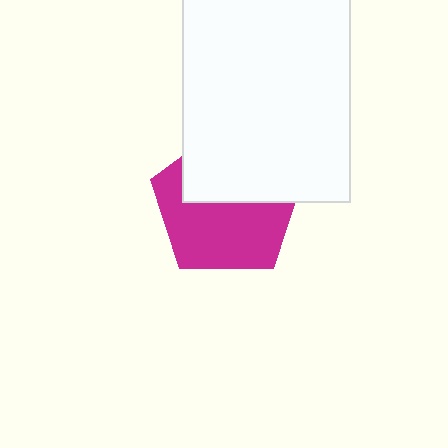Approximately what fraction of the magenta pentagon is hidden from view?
Roughly 44% of the magenta pentagon is hidden behind the white rectangle.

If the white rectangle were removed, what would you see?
You would see the complete magenta pentagon.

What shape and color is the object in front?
The object in front is a white rectangle.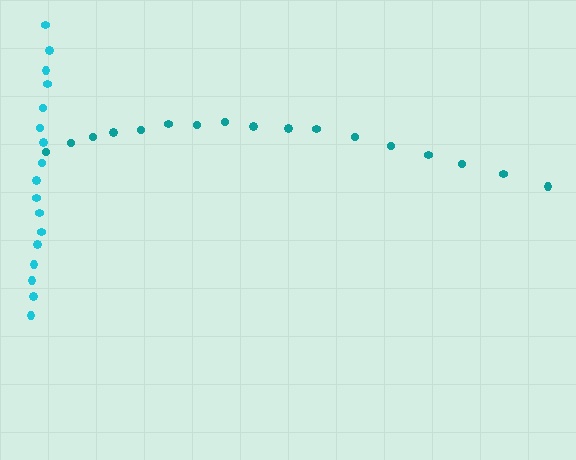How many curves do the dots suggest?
There are 2 distinct paths.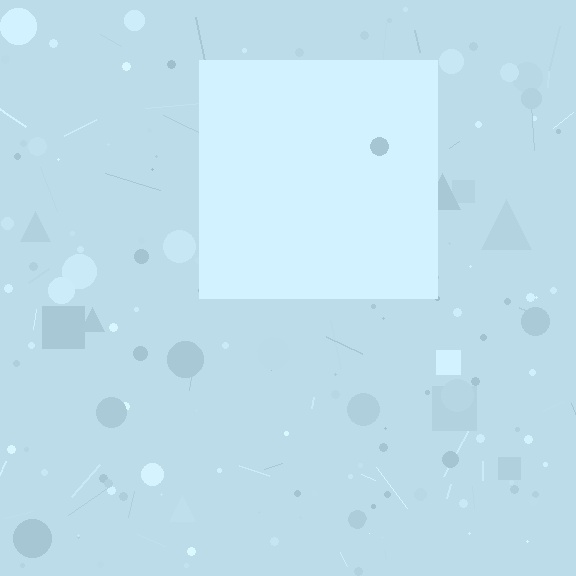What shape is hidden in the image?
A square is hidden in the image.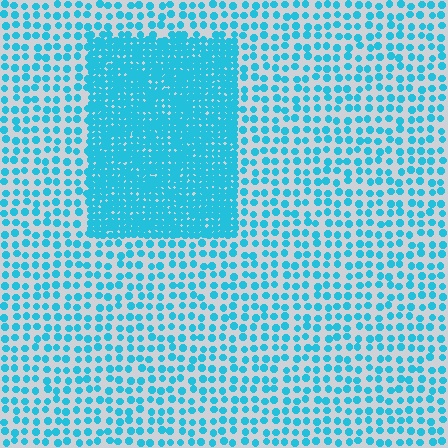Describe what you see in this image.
The image contains small cyan elements arranged at two different densities. A rectangle-shaped region is visible where the elements are more densely packed than the surrounding area.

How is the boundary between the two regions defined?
The boundary is defined by a change in element density (approximately 2.8x ratio). All elements are the same color, size, and shape.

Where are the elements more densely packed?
The elements are more densely packed inside the rectangle boundary.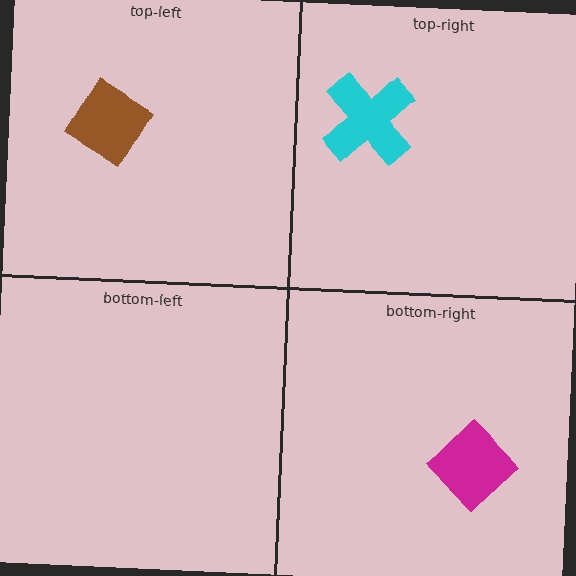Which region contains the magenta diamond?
The bottom-right region.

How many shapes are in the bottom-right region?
1.